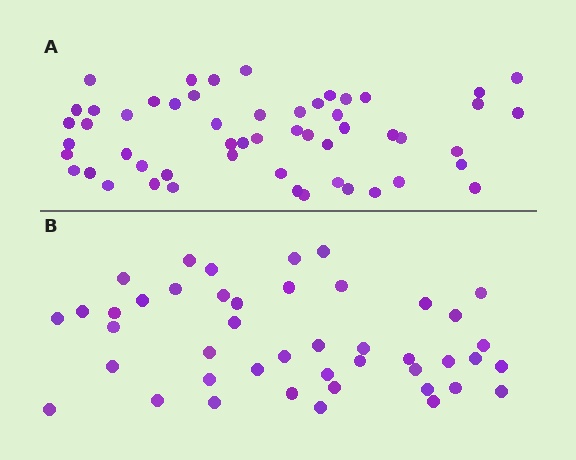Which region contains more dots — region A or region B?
Region A (the top region) has more dots.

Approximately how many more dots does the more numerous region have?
Region A has roughly 10 or so more dots than region B.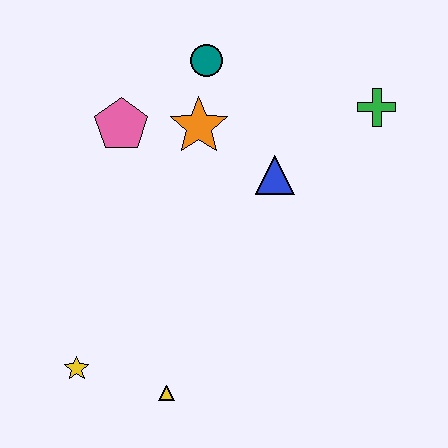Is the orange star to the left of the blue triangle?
Yes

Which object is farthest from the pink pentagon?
The yellow triangle is farthest from the pink pentagon.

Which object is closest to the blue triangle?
The orange star is closest to the blue triangle.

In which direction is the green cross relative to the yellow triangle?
The green cross is above the yellow triangle.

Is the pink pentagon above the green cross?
No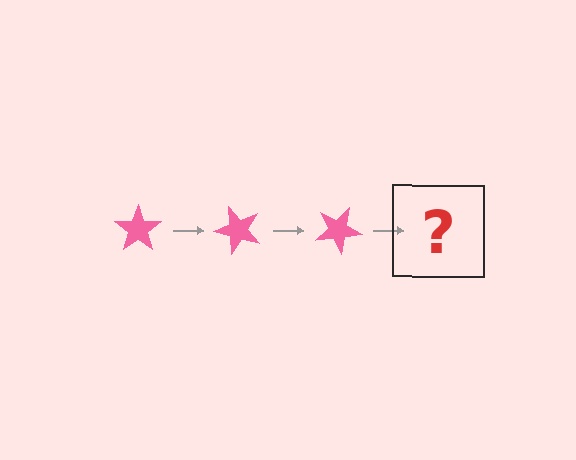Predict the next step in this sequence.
The next step is a pink star rotated 150 degrees.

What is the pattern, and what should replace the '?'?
The pattern is that the star rotates 50 degrees each step. The '?' should be a pink star rotated 150 degrees.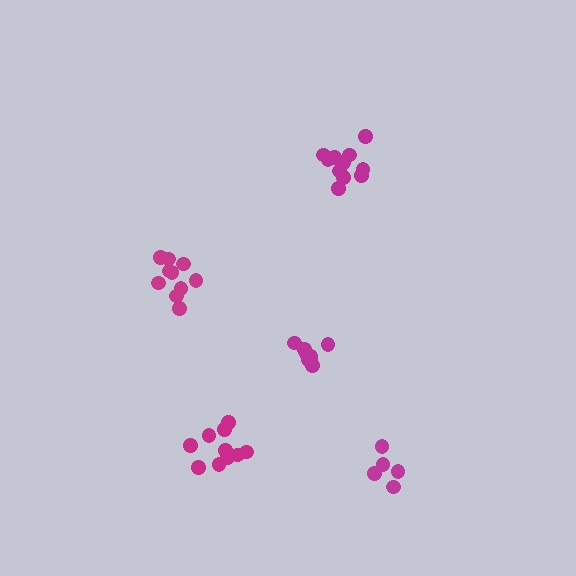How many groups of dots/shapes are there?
There are 5 groups.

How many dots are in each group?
Group 1: 11 dots, Group 2: 5 dots, Group 3: 10 dots, Group 4: 10 dots, Group 5: 8 dots (44 total).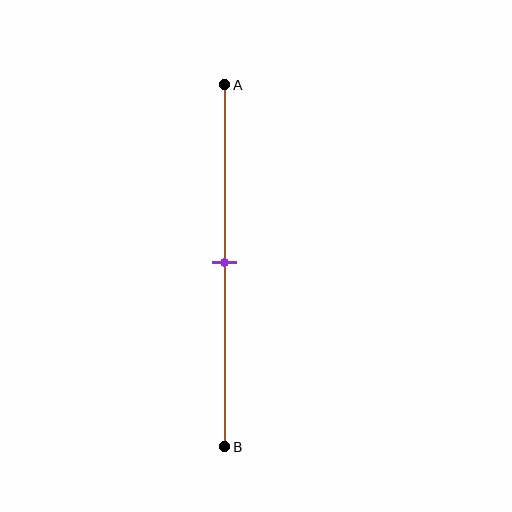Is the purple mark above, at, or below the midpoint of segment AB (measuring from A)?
The purple mark is approximately at the midpoint of segment AB.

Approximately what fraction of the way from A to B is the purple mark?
The purple mark is approximately 50% of the way from A to B.